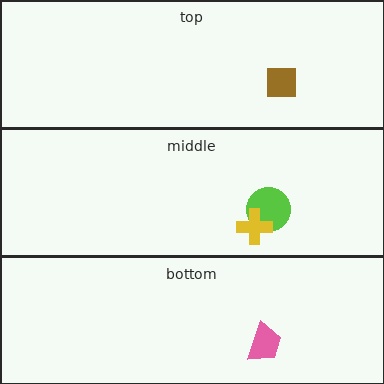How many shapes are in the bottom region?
1.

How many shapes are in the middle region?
2.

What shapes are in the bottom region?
The pink trapezoid.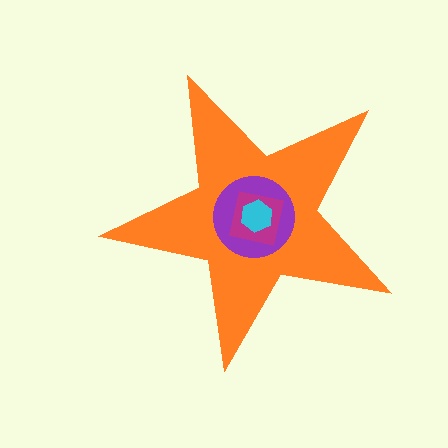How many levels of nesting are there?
4.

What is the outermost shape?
The orange star.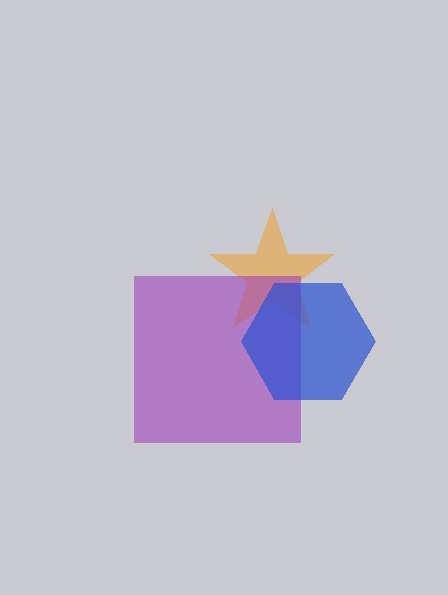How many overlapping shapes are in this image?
There are 3 overlapping shapes in the image.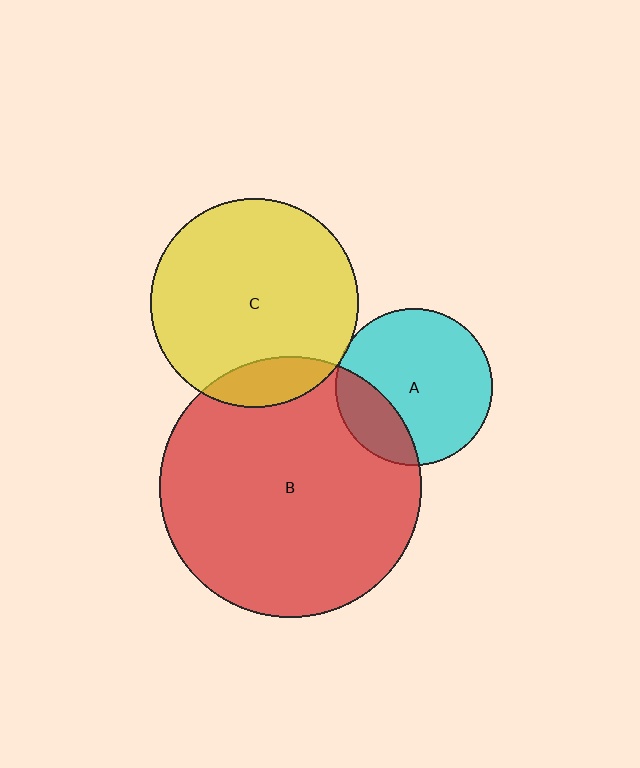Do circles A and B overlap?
Yes.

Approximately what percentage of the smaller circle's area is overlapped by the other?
Approximately 25%.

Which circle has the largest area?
Circle B (red).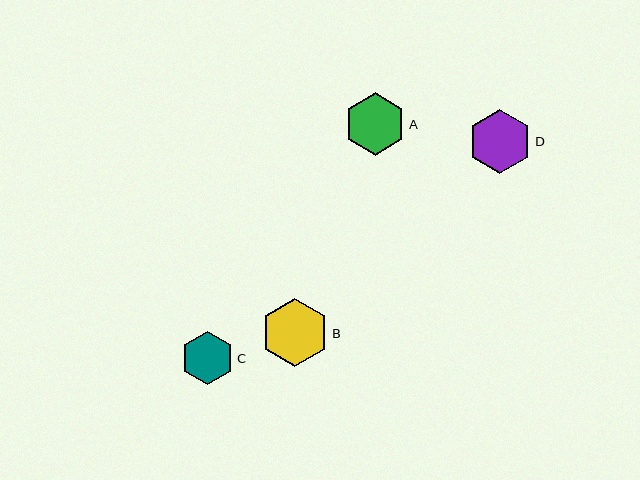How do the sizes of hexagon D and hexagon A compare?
Hexagon D and hexagon A are approximately the same size.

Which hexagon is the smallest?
Hexagon C is the smallest with a size of approximately 53 pixels.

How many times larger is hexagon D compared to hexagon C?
Hexagon D is approximately 1.2 times the size of hexagon C.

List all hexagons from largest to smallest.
From largest to smallest: B, D, A, C.